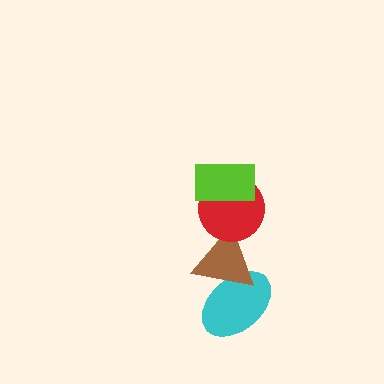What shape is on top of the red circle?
The lime rectangle is on top of the red circle.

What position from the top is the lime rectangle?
The lime rectangle is 1st from the top.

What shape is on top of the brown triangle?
The red circle is on top of the brown triangle.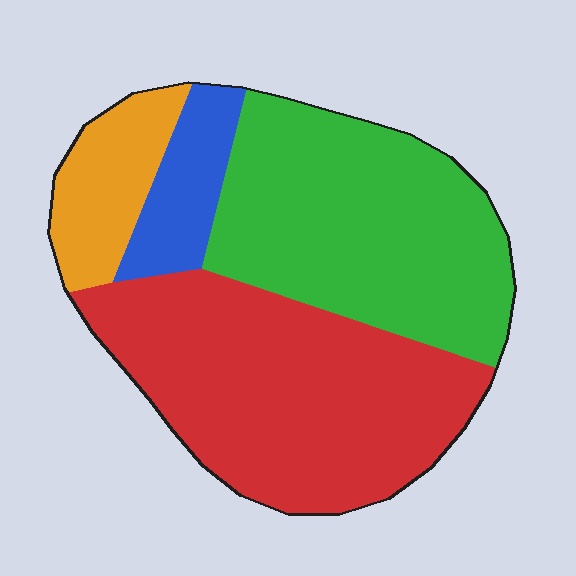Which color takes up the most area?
Red, at roughly 40%.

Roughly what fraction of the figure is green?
Green covers 38% of the figure.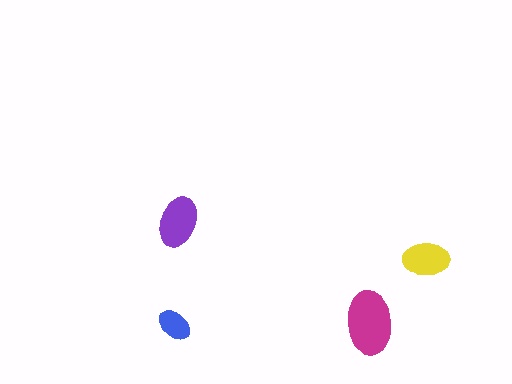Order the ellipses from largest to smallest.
the magenta one, the purple one, the yellow one, the blue one.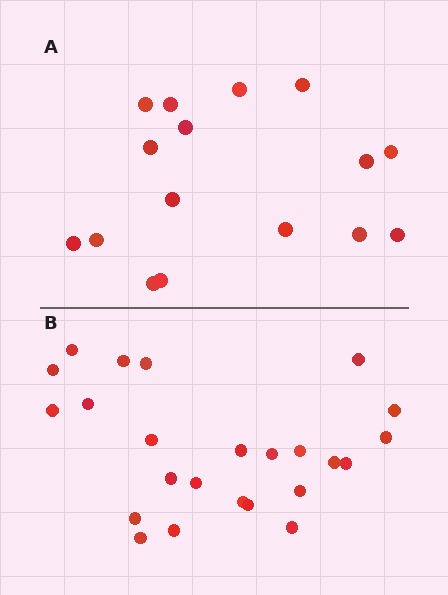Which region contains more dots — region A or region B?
Region B (the bottom region) has more dots.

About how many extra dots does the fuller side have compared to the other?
Region B has roughly 8 or so more dots than region A.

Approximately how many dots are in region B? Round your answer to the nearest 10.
About 20 dots. (The exact count is 24, which rounds to 20.)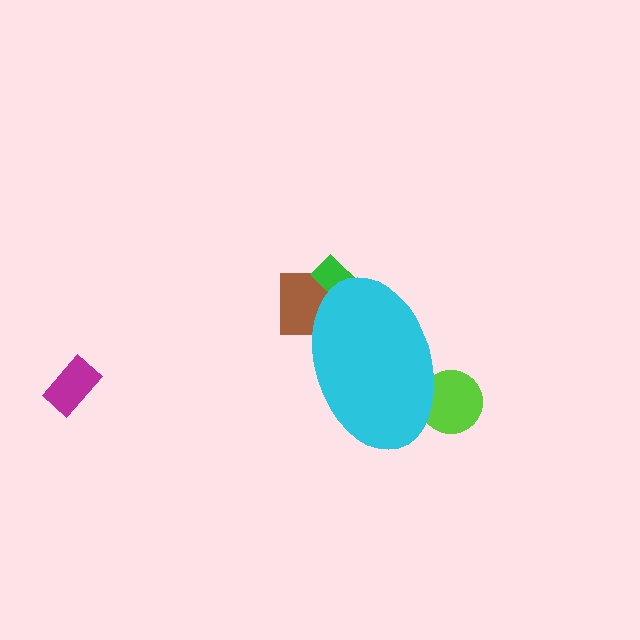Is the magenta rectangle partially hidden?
No, the magenta rectangle is fully visible.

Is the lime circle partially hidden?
Yes, the lime circle is partially hidden behind the cyan ellipse.